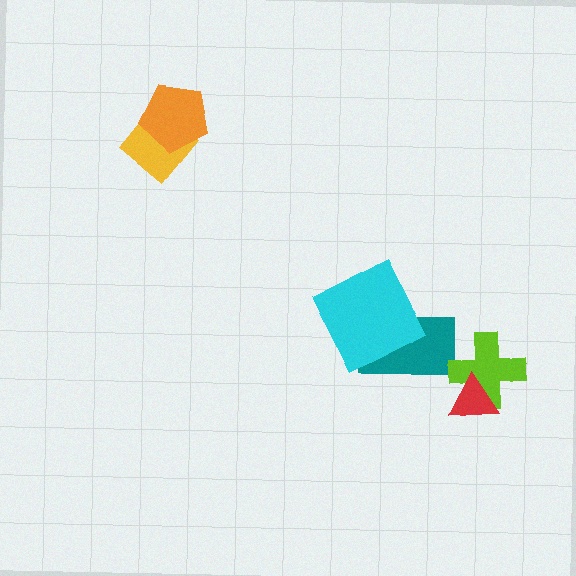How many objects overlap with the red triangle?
1 object overlaps with the red triangle.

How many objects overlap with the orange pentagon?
1 object overlaps with the orange pentagon.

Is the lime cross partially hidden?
Yes, it is partially covered by another shape.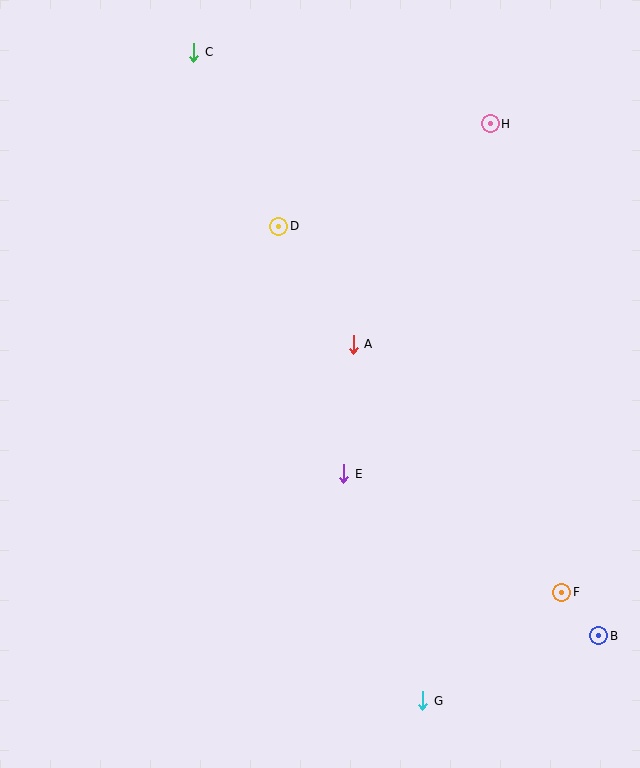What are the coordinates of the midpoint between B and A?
The midpoint between B and A is at (476, 490).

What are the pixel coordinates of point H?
Point H is at (490, 124).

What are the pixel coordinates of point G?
Point G is at (423, 701).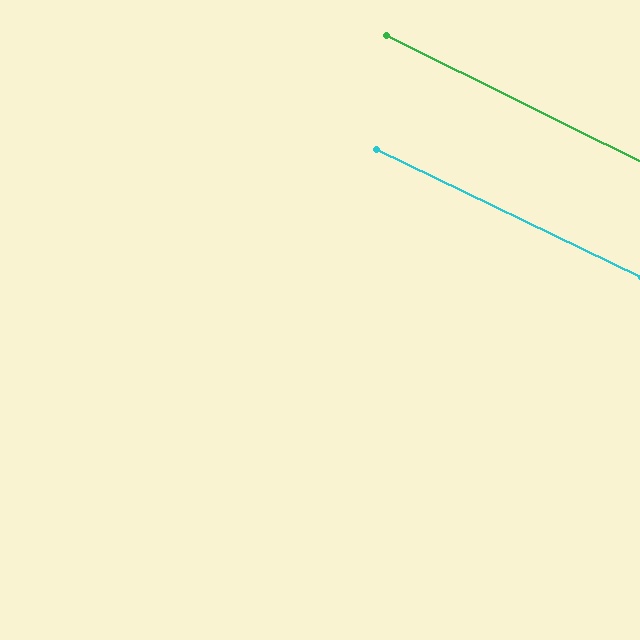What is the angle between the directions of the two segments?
Approximately 1 degree.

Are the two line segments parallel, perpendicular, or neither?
Parallel — their directions differ by only 0.6°.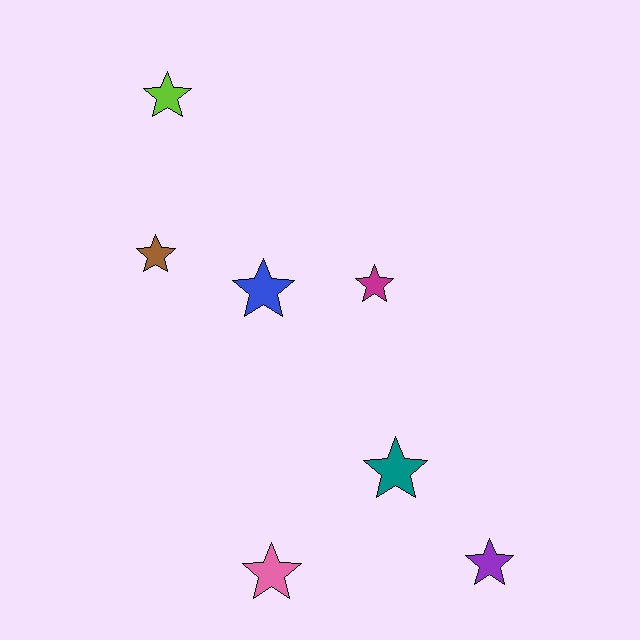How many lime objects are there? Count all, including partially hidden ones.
There is 1 lime object.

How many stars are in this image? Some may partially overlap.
There are 7 stars.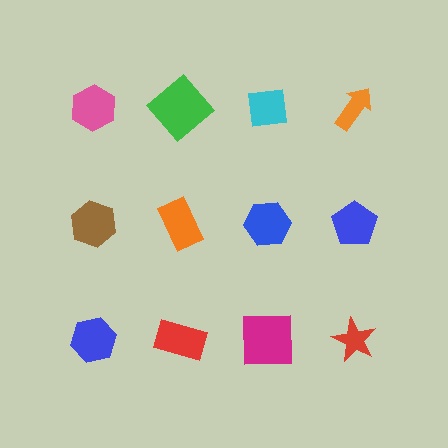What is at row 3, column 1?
A blue hexagon.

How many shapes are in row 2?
4 shapes.